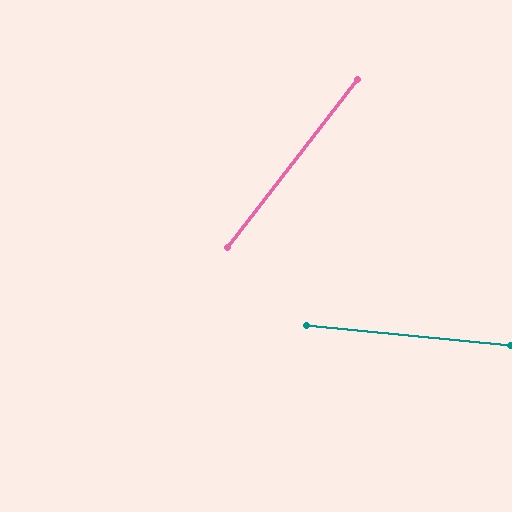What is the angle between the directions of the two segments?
Approximately 58 degrees.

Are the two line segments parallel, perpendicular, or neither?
Neither parallel nor perpendicular — they differ by about 58°.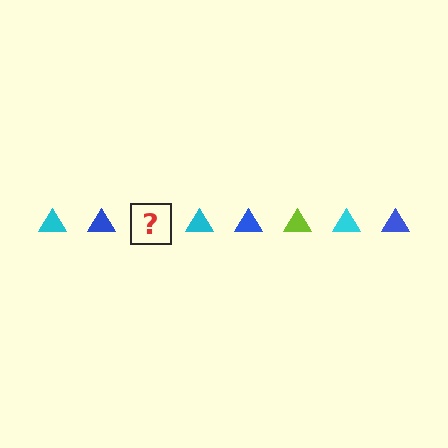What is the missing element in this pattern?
The missing element is a lime triangle.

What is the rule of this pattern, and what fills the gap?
The rule is that the pattern cycles through cyan, blue, lime triangles. The gap should be filled with a lime triangle.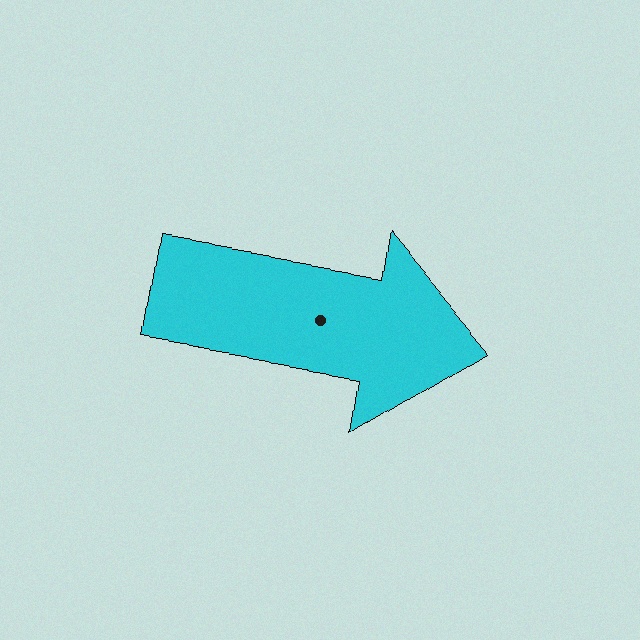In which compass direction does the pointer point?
East.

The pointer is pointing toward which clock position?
Roughly 3 o'clock.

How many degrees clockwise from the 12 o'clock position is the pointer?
Approximately 99 degrees.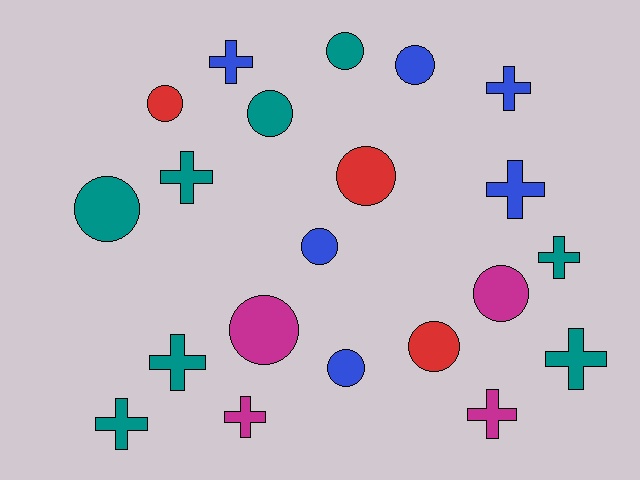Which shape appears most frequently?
Circle, with 11 objects.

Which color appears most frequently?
Teal, with 8 objects.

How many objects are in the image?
There are 21 objects.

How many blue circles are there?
There are 3 blue circles.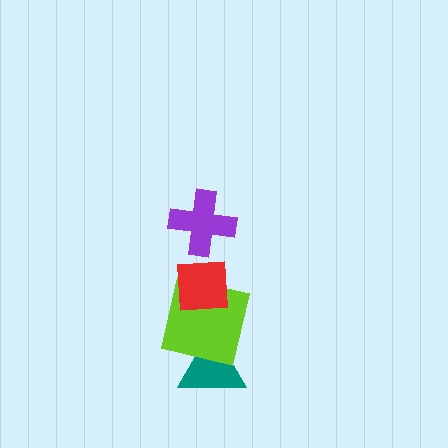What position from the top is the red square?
The red square is 2nd from the top.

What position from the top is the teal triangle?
The teal triangle is 4th from the top.